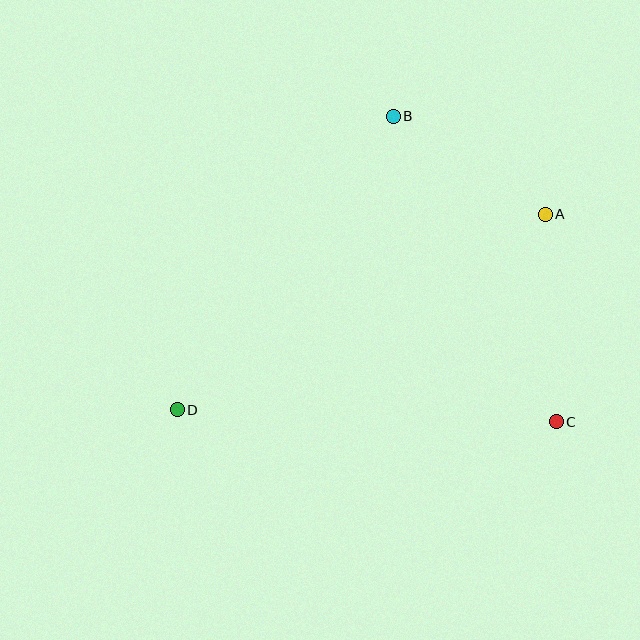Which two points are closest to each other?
Points A and B are closest to each other.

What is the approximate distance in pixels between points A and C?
The distance between A and C is approximately 208 pixels.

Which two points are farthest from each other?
Points A and D are farthest from each other.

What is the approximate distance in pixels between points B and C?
The distance between B and C is approximately 346 pixels.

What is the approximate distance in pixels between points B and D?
The distance between B and D is approximately 365 pixels.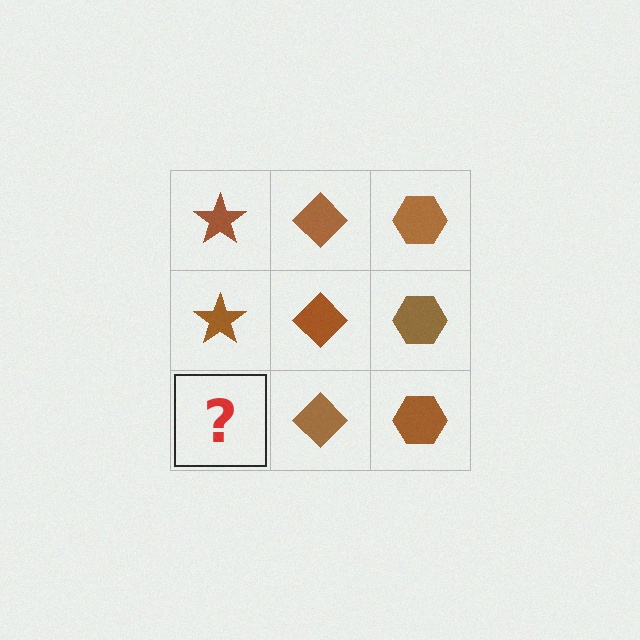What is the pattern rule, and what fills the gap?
The rule is that each column has a consistent shape. The gap should be filled with a brown star.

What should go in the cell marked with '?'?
The missing cell should contain a brown star.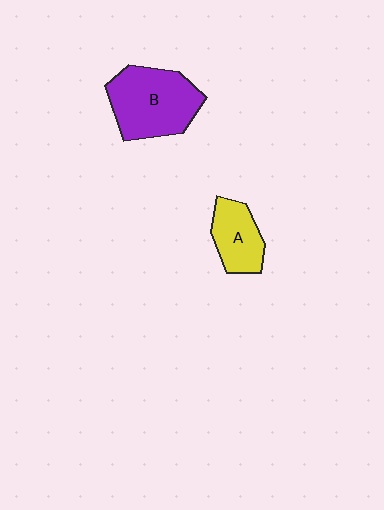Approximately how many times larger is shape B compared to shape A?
Approximately 1.8 times.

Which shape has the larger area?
Shape B (purple).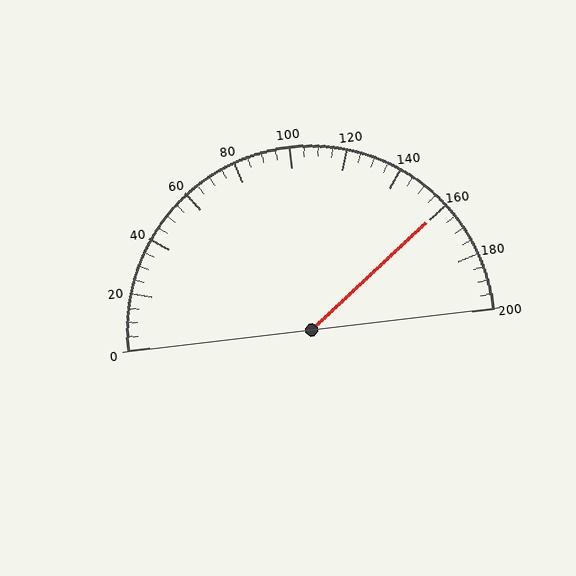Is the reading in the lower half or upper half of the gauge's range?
The reading is in the upper half of the range (0 to 200).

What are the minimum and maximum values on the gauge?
The gauge ranges from 0 to 200.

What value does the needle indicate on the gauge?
The needle indicates approximately 160.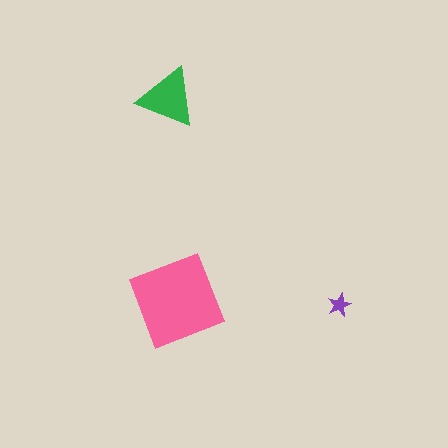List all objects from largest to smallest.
The pink square, the green triangle, the purple star.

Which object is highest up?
The green triangle is topmost.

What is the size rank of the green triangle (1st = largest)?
2nd.